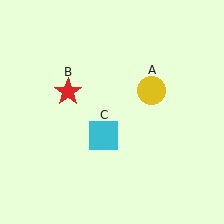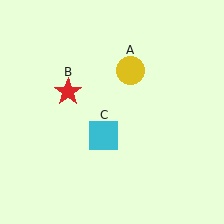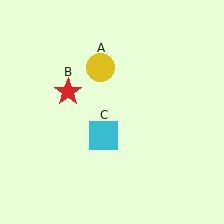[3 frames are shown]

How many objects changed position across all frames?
1 object changed position: yellow circle (object A).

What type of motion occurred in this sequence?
The yellow circle (object A) rotated counterclockwise around the center of the scene.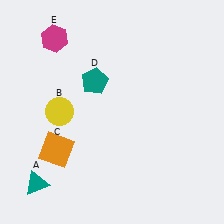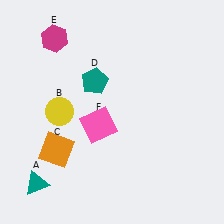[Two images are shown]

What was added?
A pink square (F) was added in Image 2.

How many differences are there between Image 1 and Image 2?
There is 1 difference between the two images.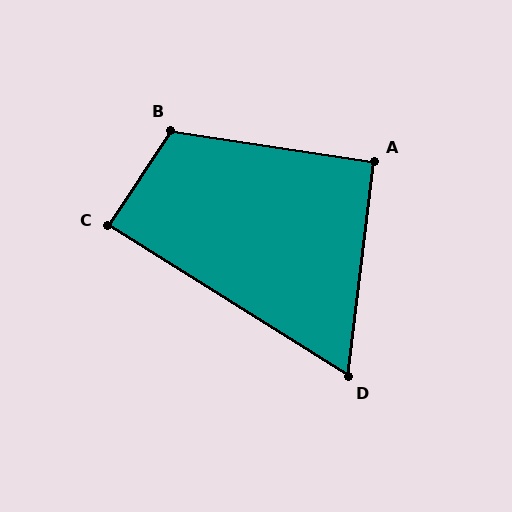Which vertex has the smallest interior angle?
D, at approximately 65 degrees.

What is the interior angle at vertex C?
Approximately 88 degrees (approximately right).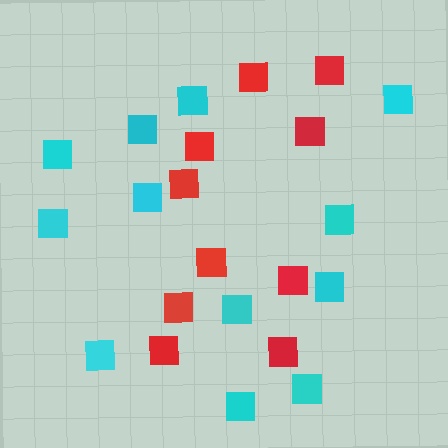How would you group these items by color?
There are 2 groups: one group of red squares (10) and one group of cyan squares (12).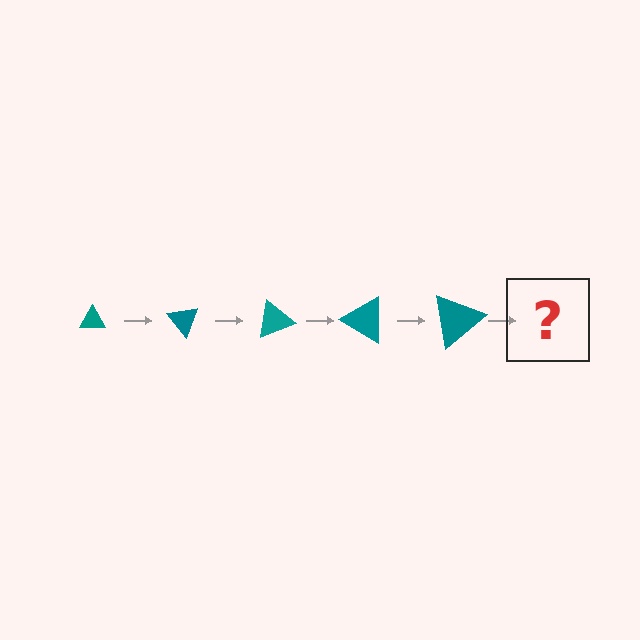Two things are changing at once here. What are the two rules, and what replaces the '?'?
The two rules are that the triangle grows larger each step and it rotates 50 degrees each step. The '?' should be a triangle, larger than the previous one and rotated 250 degrees from the start.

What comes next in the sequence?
The next element should be a triangle, larger than the previous one and rotated 250 degrees from the start.